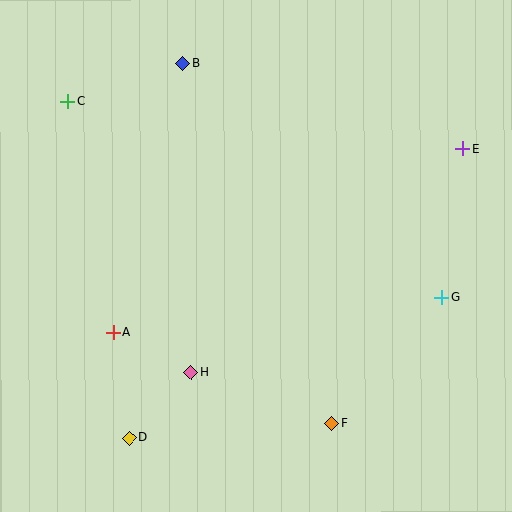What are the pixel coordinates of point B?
Point B is at (183, 64).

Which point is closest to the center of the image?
Point H at (191, 372) is closest to the center.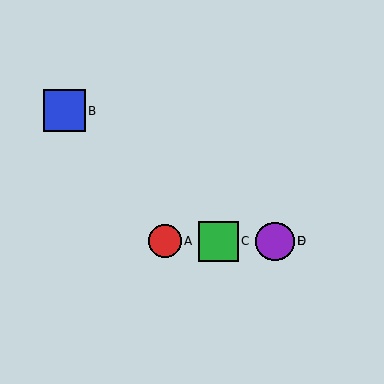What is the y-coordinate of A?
Object A is at y≈241.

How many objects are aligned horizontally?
4 objects (A, C, D, E) are aligned horizontally.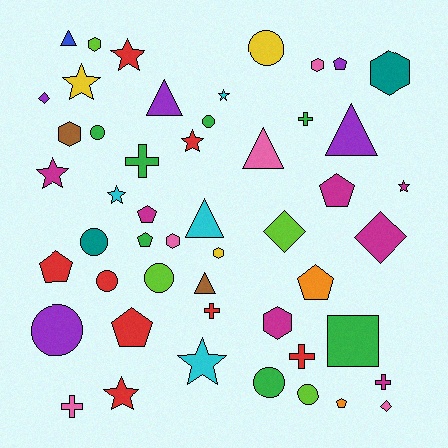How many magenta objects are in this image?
There are 7 magenta objects.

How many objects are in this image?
There are 50 objects.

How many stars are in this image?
There are 9 stars.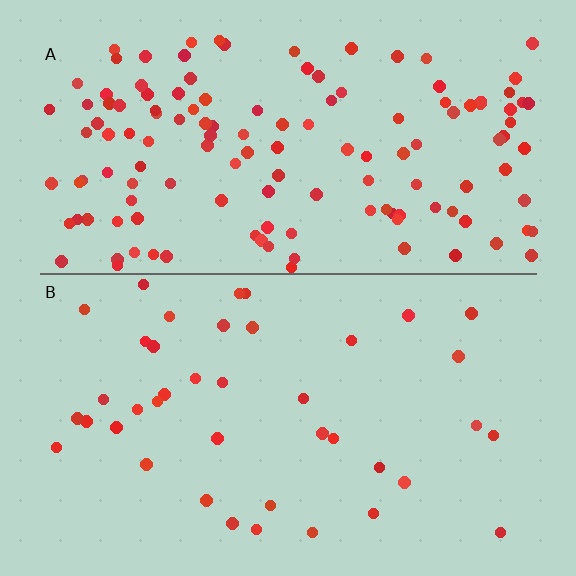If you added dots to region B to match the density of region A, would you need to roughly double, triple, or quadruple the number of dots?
Approximately triple.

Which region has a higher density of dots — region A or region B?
A (the top).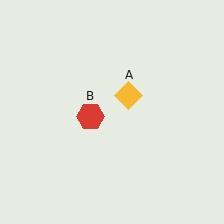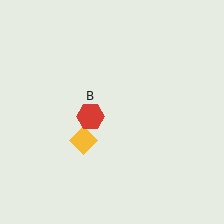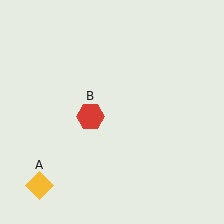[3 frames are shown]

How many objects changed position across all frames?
1 object changed position: yellow diamond (object A).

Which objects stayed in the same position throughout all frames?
Red hexagon (object B) remained stationary.